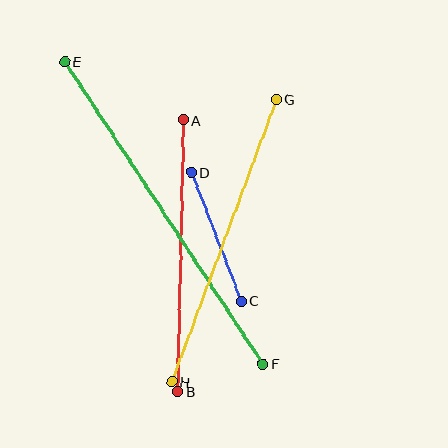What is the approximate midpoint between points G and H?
The midpoint is at approximately (224, 240) pixels.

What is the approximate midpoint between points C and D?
The midpoint is at approximately (216, 237) pixels.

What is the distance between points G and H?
The distance is approximately 301 pixels.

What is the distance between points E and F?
The distance is approximately 361 pixels.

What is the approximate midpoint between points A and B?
The midpoint is at approximately (180, 256) pixels.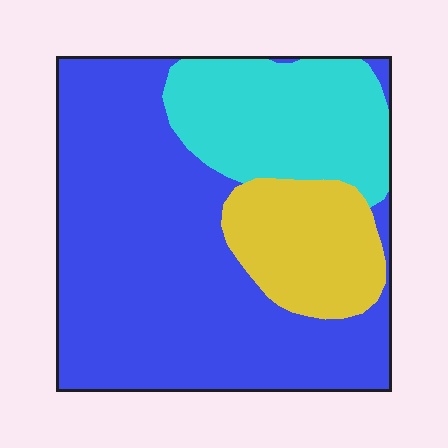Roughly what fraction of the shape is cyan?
Cyan takes up less than a quarter of the shape.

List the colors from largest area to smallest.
From largest to smallest: blue, cyan, yellow.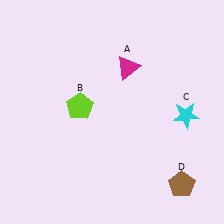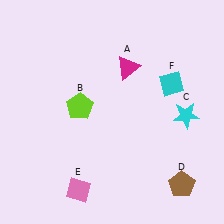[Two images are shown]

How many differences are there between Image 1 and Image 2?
There are 2 differences between the two images.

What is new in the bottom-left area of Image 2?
A pink diamond (E) was added in the bottom-left area of Image 2.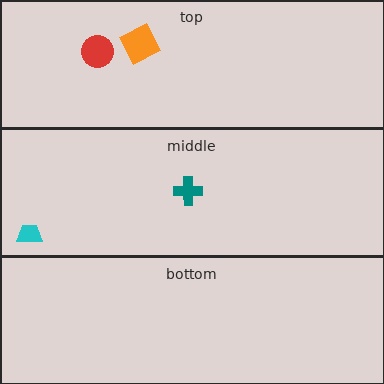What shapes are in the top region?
The orange diamond, the red circle.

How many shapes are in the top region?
2.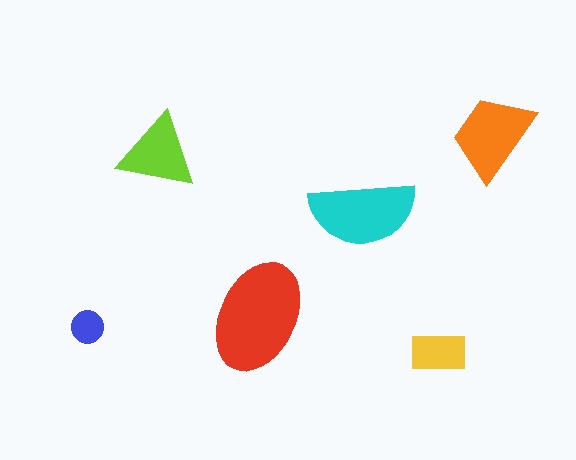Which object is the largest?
The red ellipse.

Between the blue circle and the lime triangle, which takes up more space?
The lime triangle.